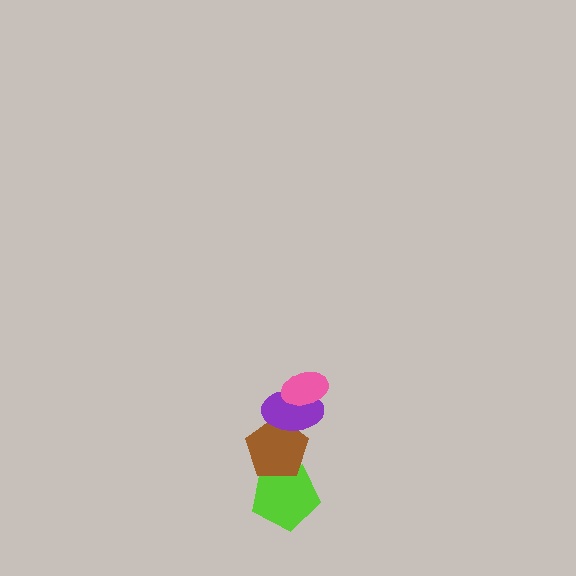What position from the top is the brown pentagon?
The brown pentagon is 3rd from the top.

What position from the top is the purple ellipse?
The purple ellipse is 2nd from the top.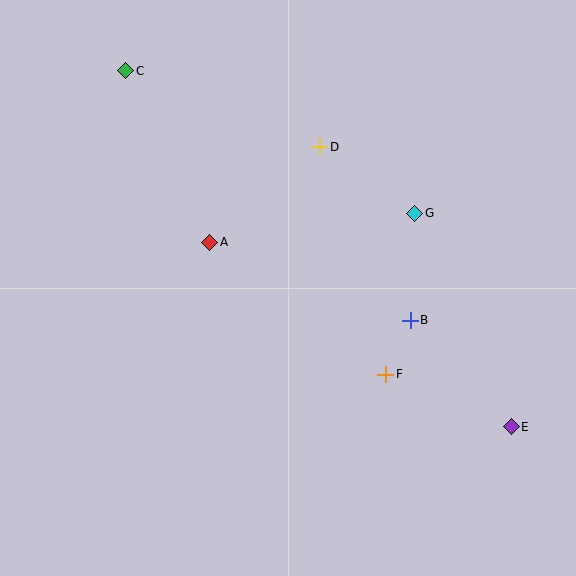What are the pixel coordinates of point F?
Point F is at (386, 374).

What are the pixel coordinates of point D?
Point D is at (320, 147).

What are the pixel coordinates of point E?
Point E is at (511, 427).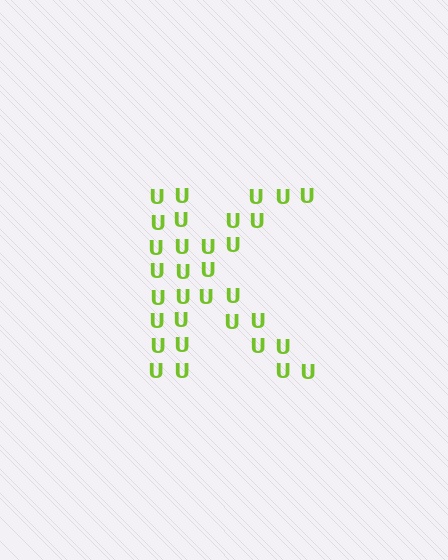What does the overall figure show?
The overall figure shows the letter K.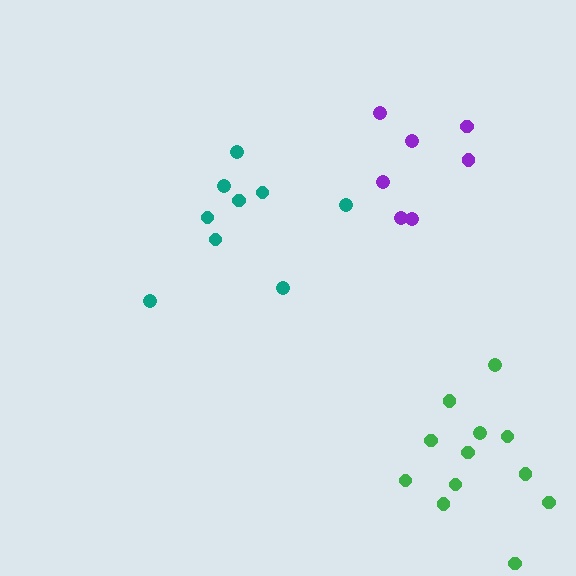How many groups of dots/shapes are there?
There are 3 groups.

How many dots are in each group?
Group 1: 12 dots, Group 2: 7 dots, Group 3: 9 dots (28 total).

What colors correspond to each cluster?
The clusters are colored: green, purple, teal.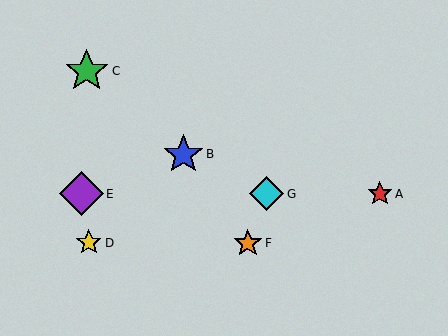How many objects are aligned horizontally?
3 objects (A, E, G) are aligned horizontally.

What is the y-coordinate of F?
Object F is at y≈243.